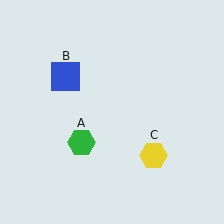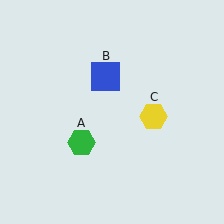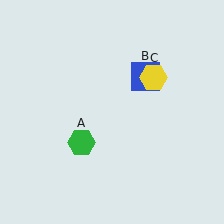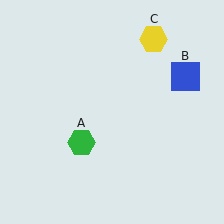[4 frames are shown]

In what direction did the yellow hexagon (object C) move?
The yellow hexagon (object C) moved up.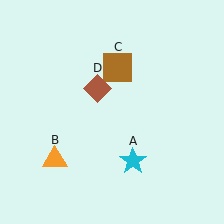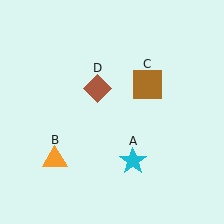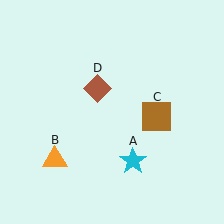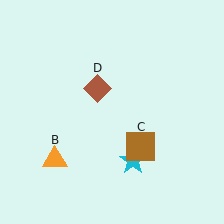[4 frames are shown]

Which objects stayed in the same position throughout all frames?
Cyan star (object A) and orange triangle (object B) and brown diamond (object D) remained stationary.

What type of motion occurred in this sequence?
The brown square (object C) rotated clockwise around the center of the scene.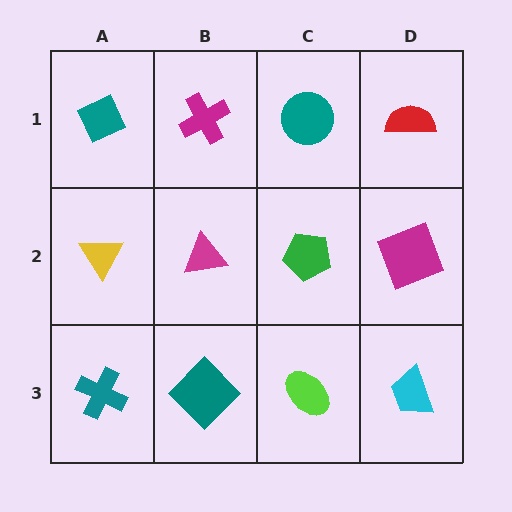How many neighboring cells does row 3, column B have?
3.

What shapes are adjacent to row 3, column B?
A magenta triangle (row 2, column B), a teal cross (row 3, column A), a lime ellipse (row 3, column C).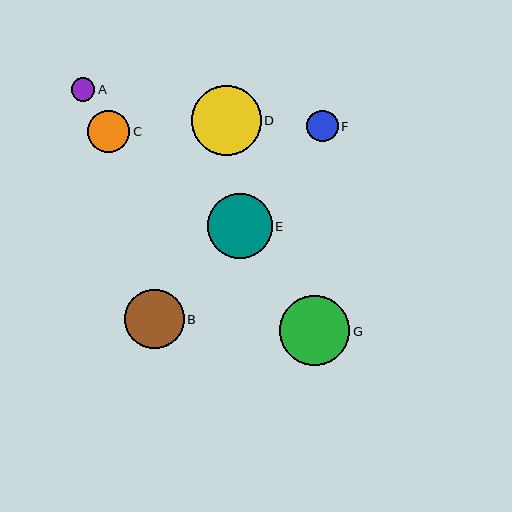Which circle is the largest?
Circle G is the largest with a size of approximately 70 pixels.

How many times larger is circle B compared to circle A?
Circle B is approximately 2.5 times the size of circle A.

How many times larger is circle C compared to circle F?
Circle C is approximately 1.4 times the size of circle F.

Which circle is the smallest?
Circle A is the smallest with a size of approximately 24 pixels.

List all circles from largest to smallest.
From largest to smallest: G, D, E, B, C, F, A.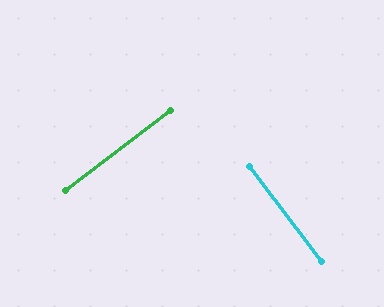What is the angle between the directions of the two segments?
Approximately 90 degrees.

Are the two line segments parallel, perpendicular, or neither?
Perpendicular — they meet at approximately 90°.